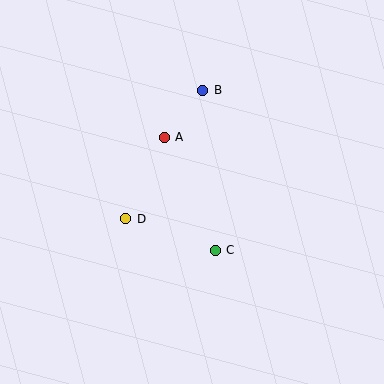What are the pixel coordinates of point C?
Point C is at (215, 250).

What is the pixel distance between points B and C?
The distance between B and C is 160 pixels.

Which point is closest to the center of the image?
Point A at (164, 137) is closest to the center.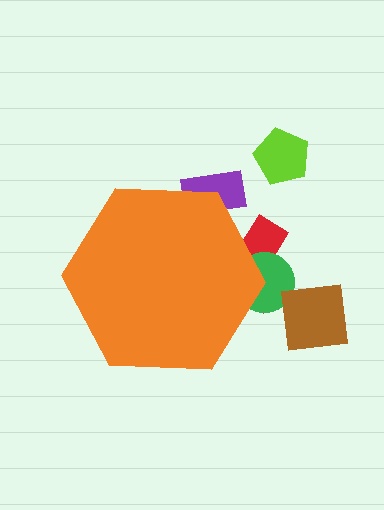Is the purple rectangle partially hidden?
Yes, the purple rectangle is partially hidden behind the orange hexagon.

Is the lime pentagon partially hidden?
No, the lime pentagon is fully visible.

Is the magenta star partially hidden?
Yes, the magenta star is partially hidden behind the orange hexagon.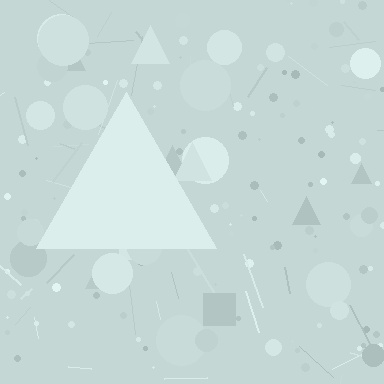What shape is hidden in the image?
A triangle is hidden in the image.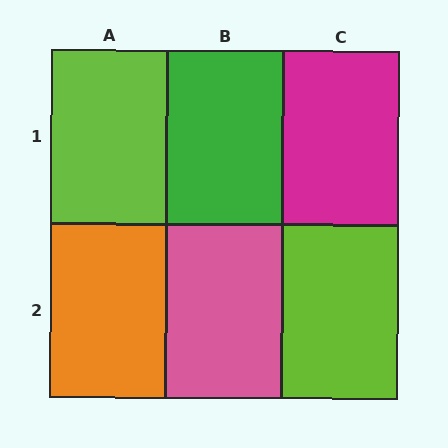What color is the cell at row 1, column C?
Magenta.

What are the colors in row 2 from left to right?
Orange, pink, lime.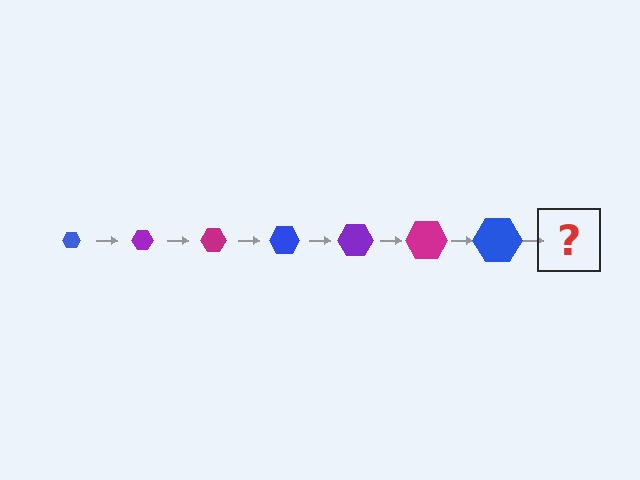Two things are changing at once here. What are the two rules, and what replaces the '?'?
The two rules are that the hexagon grows larger each step and the color cycles through blue, purple, and magenta. The '?' should be a purple hexagon, larger than the previous one.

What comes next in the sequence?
The next element should be a purple hexagon, larger than the previous one.